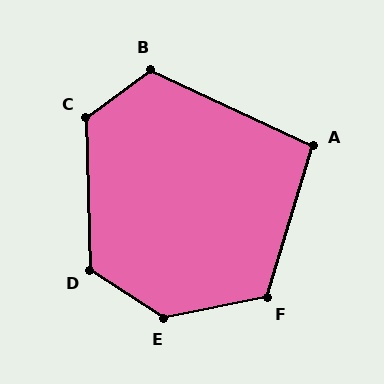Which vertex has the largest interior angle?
E, at approximately 136 degrees.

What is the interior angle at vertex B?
Approximately 118 degrees (obtuse).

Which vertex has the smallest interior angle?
A, at approximately 98 degrees.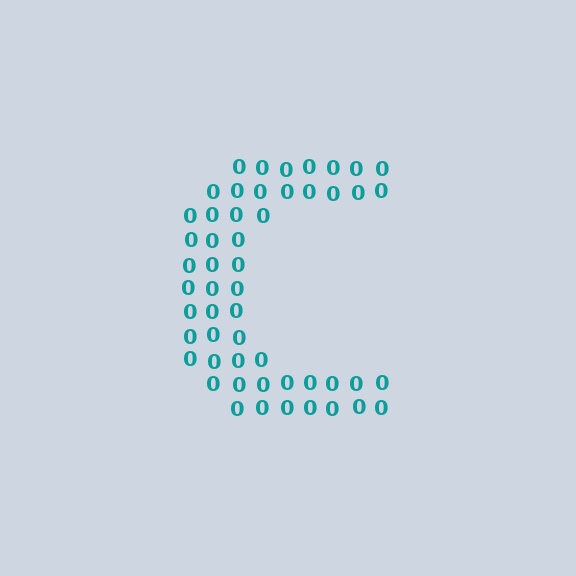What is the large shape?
The large shape is the letter C.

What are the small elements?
The small elements are digit 0's.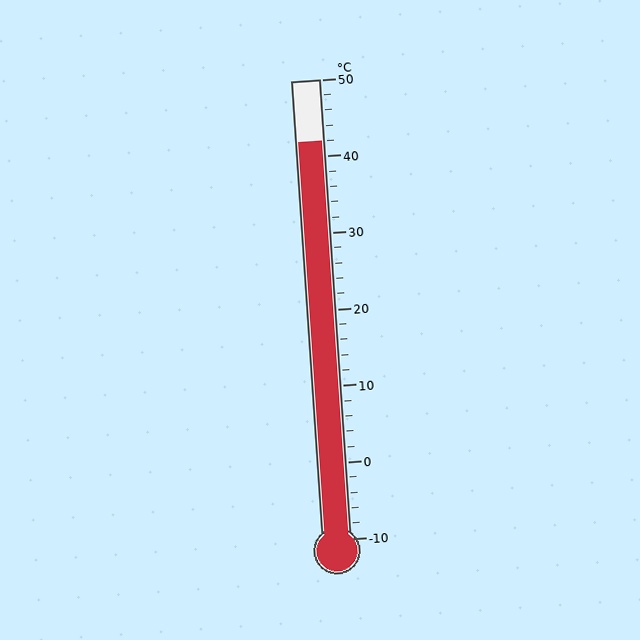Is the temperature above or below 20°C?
The temperature is above 20°C.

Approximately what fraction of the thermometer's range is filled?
The thermometer is filled to approximately 85% of its range.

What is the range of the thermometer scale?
The thermometer scale ranges from -10°C to 50°C.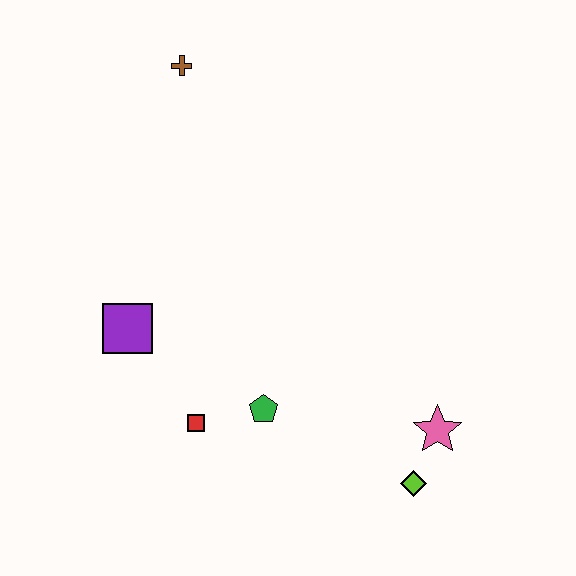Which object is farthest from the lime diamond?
The brown cross is farthest from the lime diamond.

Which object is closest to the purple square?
The red square is closest to the purple square.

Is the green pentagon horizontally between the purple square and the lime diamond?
Yes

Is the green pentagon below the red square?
No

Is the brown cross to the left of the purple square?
No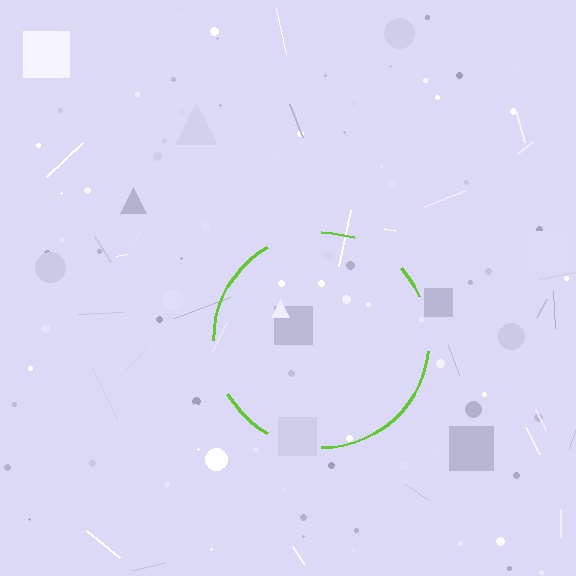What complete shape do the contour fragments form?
The contour fragments form a circle.